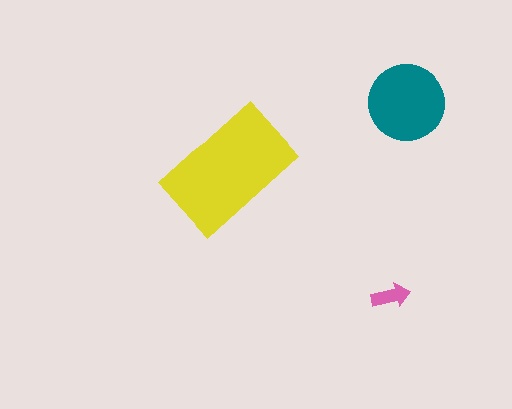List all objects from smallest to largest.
The pink arrow, the teal circle, the yellow rectangle.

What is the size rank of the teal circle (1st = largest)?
2nd.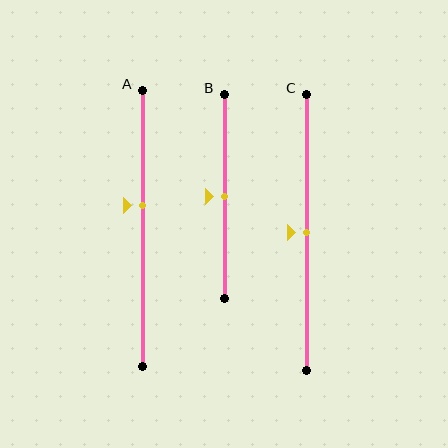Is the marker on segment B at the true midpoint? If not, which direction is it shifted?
Yes, the marker on segment B is at the true midpoint.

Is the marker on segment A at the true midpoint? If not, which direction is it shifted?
No, the marker on segment A is shifted upward by about 8% of the segment length.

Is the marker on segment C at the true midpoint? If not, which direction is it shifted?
Yes, the marker on segment C is at the true midpoint.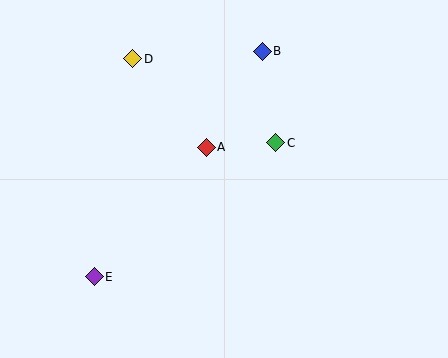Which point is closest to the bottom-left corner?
Point E is closest to the bottom-left corner.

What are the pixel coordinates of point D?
Point D is at (133, 59).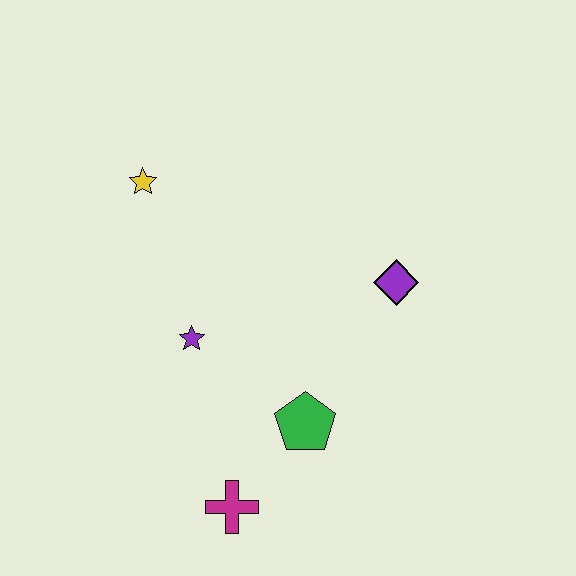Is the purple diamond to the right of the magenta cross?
Yes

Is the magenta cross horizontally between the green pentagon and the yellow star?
Yes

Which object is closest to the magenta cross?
The green pentagon is closest to the magenta cross.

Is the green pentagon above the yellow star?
No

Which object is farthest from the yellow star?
The magenta cross is farthest from the yellow star.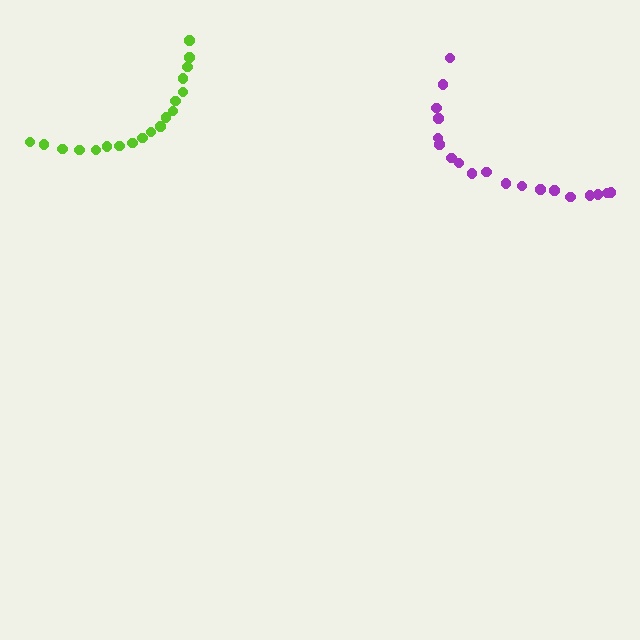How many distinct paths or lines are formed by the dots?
There are 2 distinct paths.